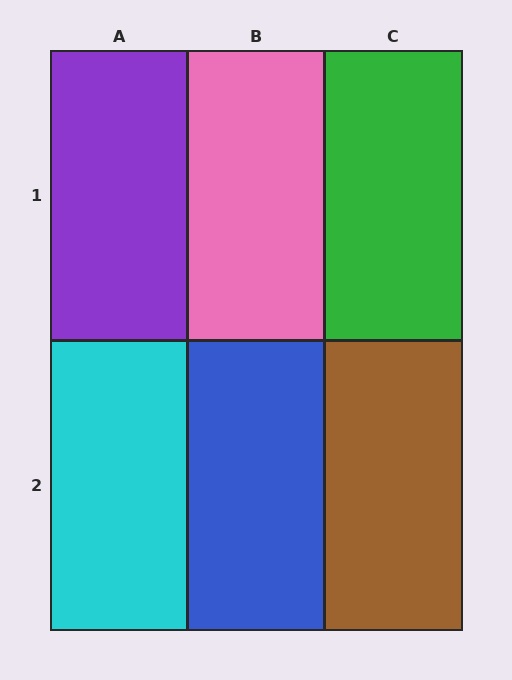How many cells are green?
1 cell is green.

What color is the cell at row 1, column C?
Green.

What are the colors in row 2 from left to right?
Cyan, blue, brown.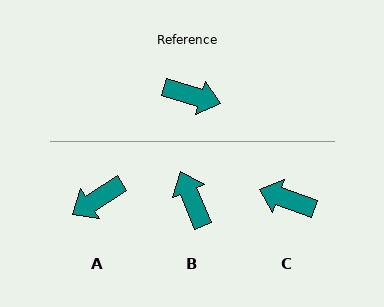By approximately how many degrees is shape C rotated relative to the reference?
Approximately 177 degrees counter-clockwise.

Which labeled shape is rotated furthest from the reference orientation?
C, about 177 degrees away.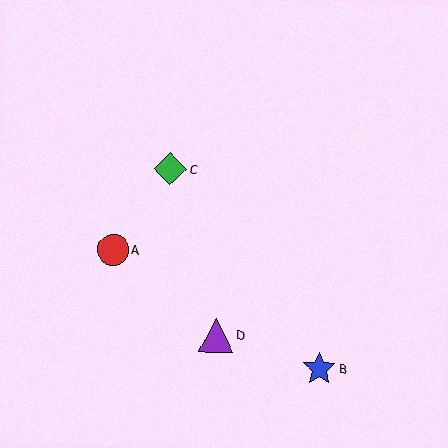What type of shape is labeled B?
Shape B is a blue star.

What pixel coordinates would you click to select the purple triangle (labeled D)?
Click at (216, 335) to select the purple triangle D.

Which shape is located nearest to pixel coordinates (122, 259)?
The red circle (labeled A) at (113, 250) is nearest to that location.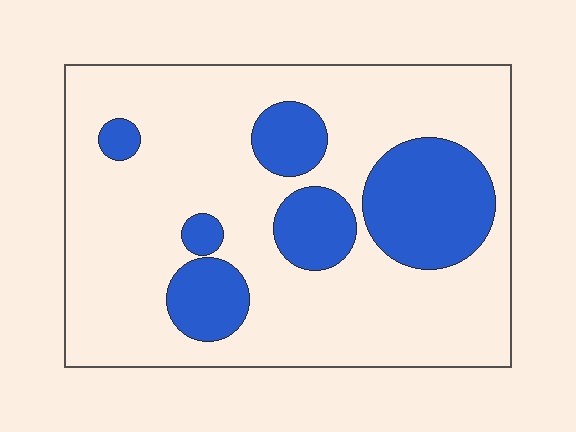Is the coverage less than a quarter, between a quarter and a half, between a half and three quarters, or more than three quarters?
Less than a quarter.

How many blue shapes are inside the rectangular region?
6.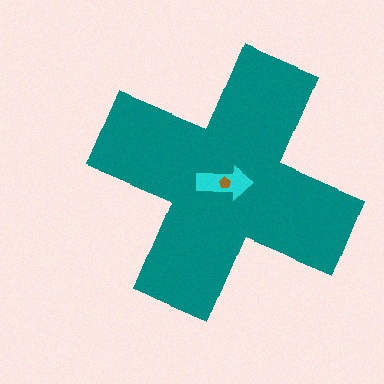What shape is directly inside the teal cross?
The cyan arrow.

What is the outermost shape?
The teal cross.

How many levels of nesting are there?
3.